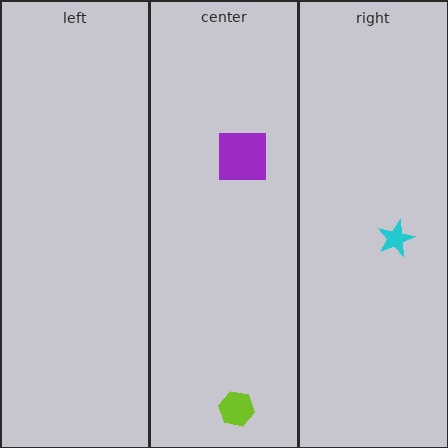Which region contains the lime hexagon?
The center region.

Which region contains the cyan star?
The right region.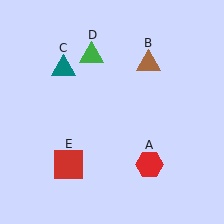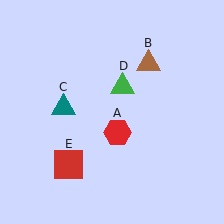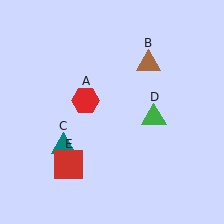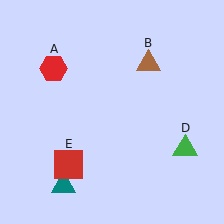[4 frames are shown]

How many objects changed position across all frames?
3 objects changed position: red hexagon (object A), teal triangle (object C), green triangle (object D).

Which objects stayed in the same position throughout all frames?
Brown triangle (object B) and red square (object E) remained stationary.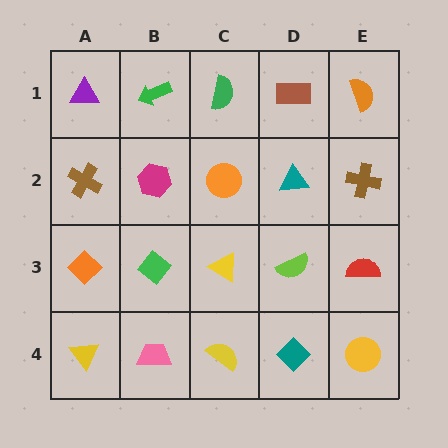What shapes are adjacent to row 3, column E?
A brown cross (row 2, column E), a yellow circle (row 4, column E), a lime semicircle (row 3, column D).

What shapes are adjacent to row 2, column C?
A green semicircle (row 1, column C), a yellow triangle (row 3, column C), a magenta hexagon (row 2, column B), a teal triangle (row 2, column D).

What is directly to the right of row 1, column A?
A green arrow.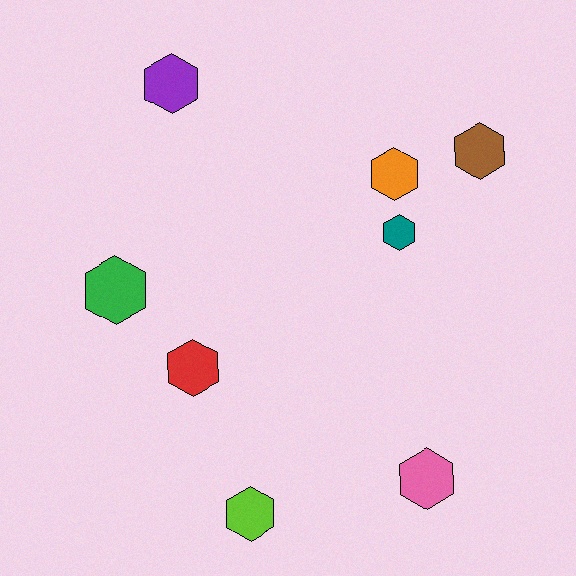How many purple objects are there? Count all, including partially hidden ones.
There is 1 purple object.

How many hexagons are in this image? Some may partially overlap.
There are 8 hexagons.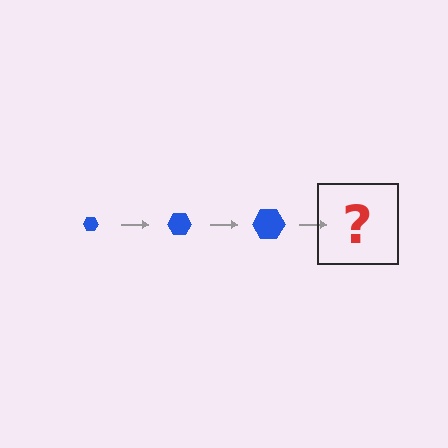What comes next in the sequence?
The next element should be a blue hexagon, larger than the previous one.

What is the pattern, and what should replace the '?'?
The pattern is that the hexagon gets progressively larger each step. The '?' should be a blue hexagon, larger than the previous one.